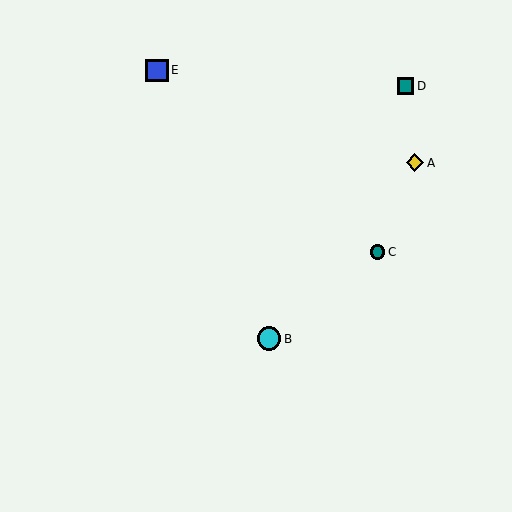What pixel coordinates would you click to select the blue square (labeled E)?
Click at (157, 70) to select the blue square E.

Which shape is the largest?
The cyan circle (labeled B) is the largest.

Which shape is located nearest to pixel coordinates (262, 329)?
The cyan circle (labeled B) at (269, 339) is nearest to that location.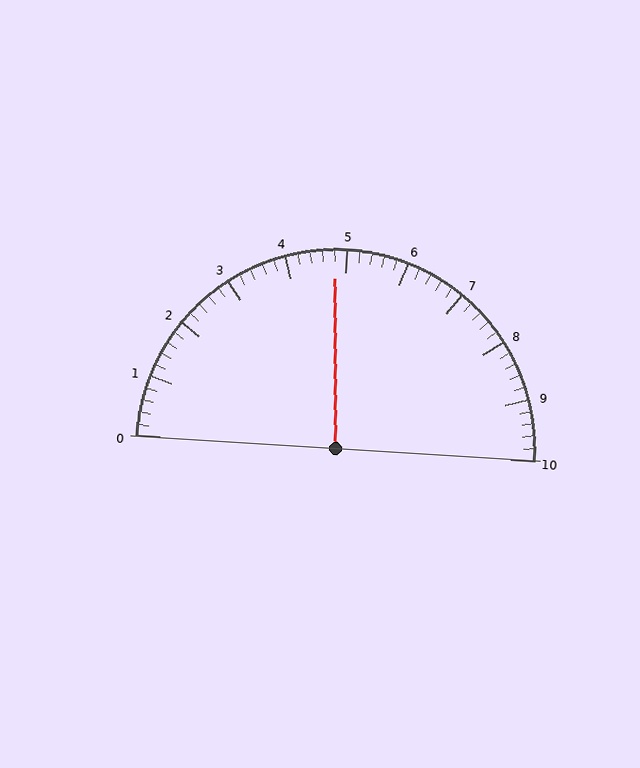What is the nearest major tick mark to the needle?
The nearest major tick mark is 5.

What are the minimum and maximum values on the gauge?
The gauge ranges from 0 to 10.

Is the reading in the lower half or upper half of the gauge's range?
The reading is in the lower half of the range (0 to 10).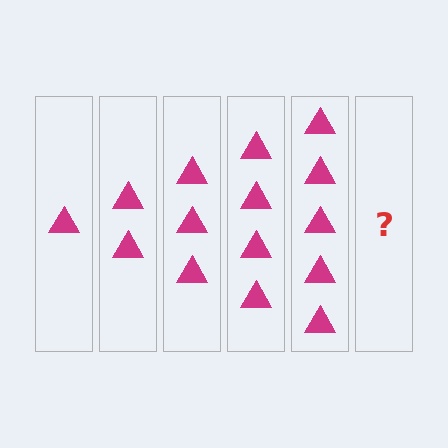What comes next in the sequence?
The next element should be 6 triangles.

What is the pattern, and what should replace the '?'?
The pattern is that each step adds one more triangle. The '?' should be 6 triangles.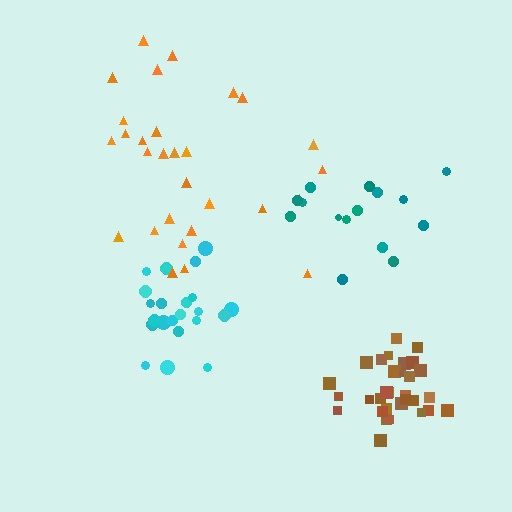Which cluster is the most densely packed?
Brown.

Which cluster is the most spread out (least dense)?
Orange.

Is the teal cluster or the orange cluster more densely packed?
Teal.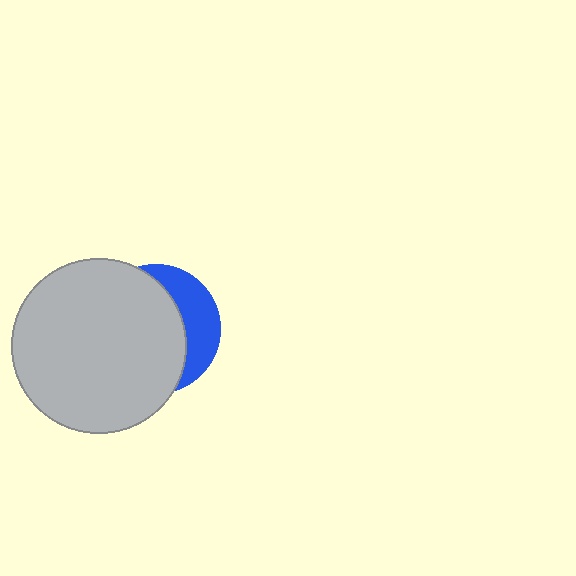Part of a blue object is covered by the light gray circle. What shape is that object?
It is a circle.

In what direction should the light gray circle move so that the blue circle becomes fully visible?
The light gray circle should move left. That is the shortest direction to clear the overlap and leave the blue circle fully visible.